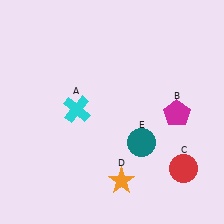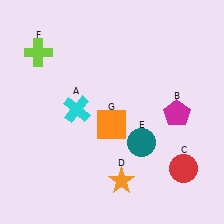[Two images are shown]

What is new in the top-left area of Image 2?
A lime cross (F) was added in the top-left area of Image 2.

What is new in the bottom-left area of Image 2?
An orange square (G) was added in the bottom-left area of Image 2.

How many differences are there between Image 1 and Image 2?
There are 2 differences between the two images.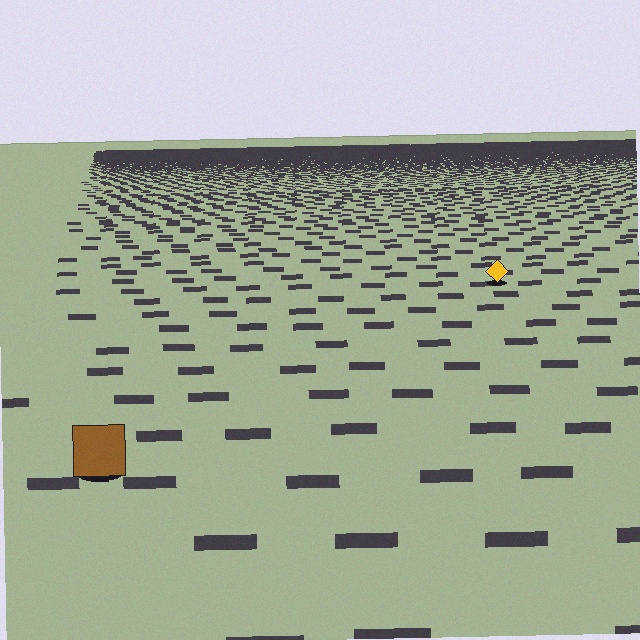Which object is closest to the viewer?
The brown square is closest. The texture marks near it are larger and more spread out.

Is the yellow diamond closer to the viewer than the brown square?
No. The brown square is closer — you can tell from the texture gradient: the ground texture is coarser near it.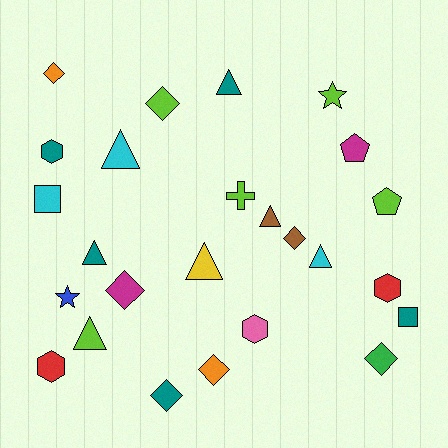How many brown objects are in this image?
There are 2 brown objects.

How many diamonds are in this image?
There are 7 diamonds.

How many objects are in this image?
There are 25 objects.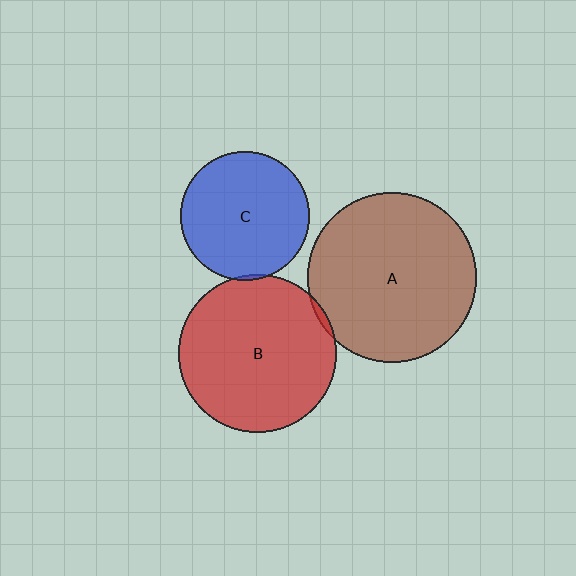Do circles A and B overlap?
Yes.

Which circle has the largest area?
Circle A (brown).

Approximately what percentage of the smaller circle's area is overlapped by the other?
Approximately 5%.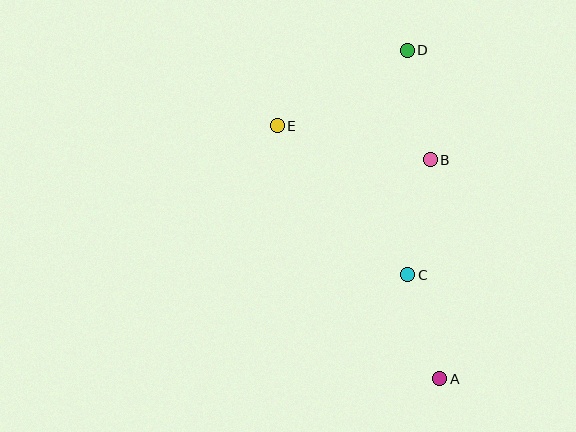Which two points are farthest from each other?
Points A and D are farthest from each other.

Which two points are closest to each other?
Points A and C are closest to each other.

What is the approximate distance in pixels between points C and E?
The distance between C and E is approximately 198 pixels.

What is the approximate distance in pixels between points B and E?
The distance between B and E is approximately 157 pixels.